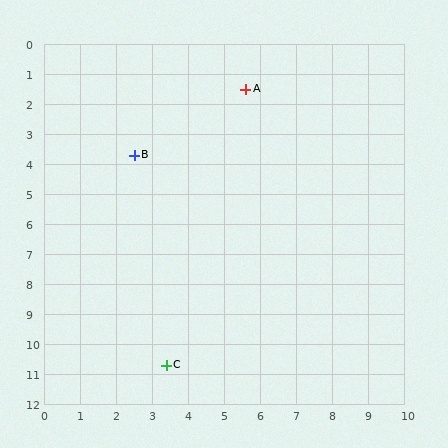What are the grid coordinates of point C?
Point C is at approximately (3.4, 10.7).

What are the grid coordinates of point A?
Point A is at approximately (5.6, 1.5).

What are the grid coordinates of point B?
Point B is at approximately (2.5, 3.7).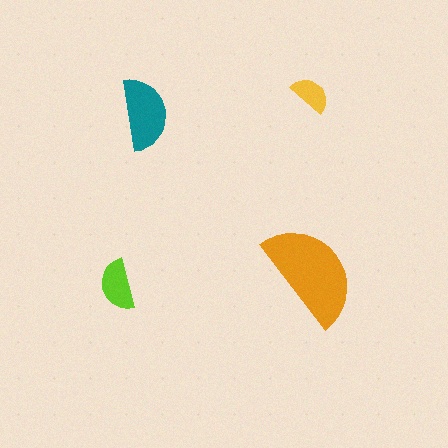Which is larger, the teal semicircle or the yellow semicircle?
The teal one.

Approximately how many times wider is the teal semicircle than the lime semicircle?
About 1.5 times wider.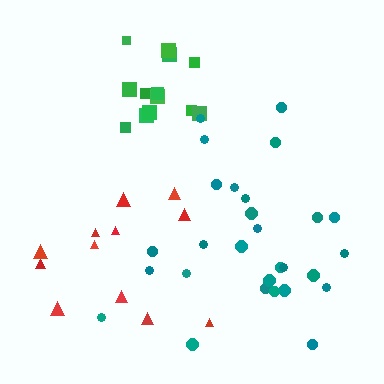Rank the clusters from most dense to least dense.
green, teal, red.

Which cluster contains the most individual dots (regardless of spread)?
Teal (28).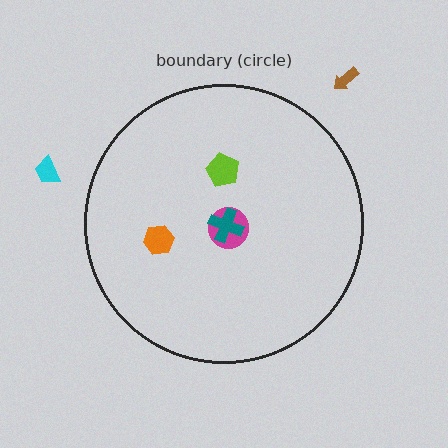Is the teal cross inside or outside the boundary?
Inside.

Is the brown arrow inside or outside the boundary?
Outside.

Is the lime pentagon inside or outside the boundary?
Inside.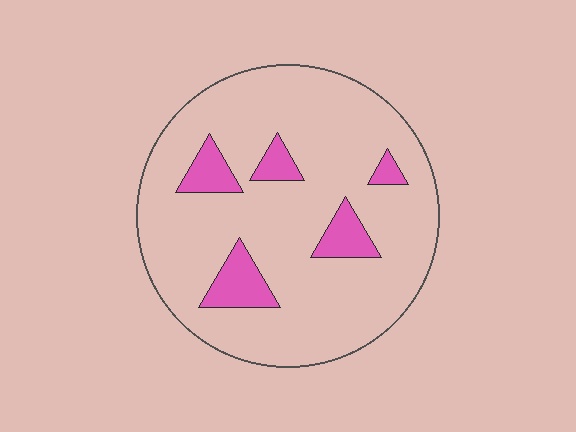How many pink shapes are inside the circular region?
5.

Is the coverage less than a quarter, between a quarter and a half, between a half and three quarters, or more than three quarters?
Less than a quarter.